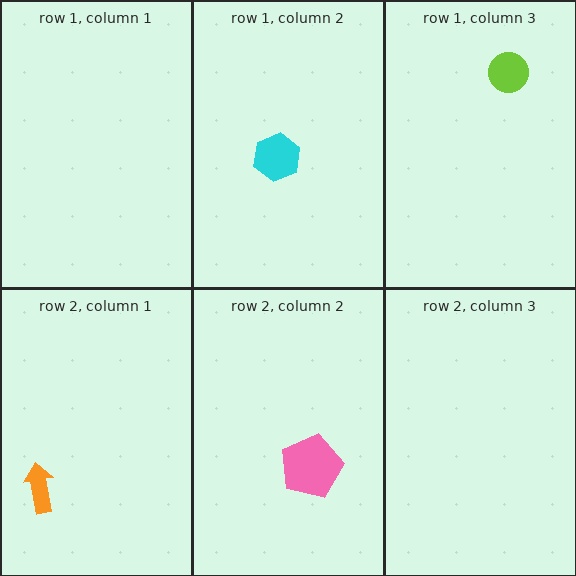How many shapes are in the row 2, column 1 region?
1.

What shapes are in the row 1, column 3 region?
The lime circle.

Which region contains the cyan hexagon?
The row 1, column 2 region.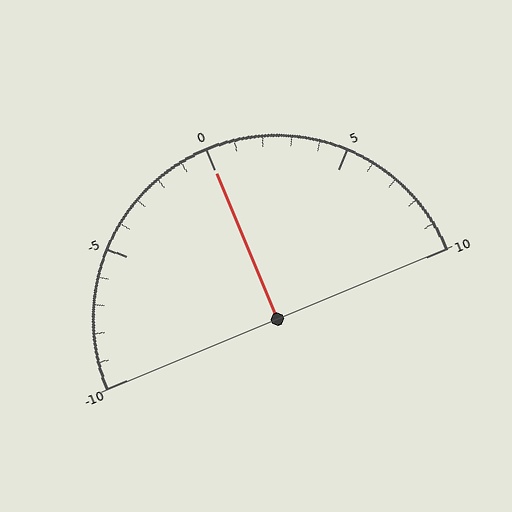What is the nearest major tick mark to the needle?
The nearest major tick mark is 0.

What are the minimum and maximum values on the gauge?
The gauge ranges from -10 to 10.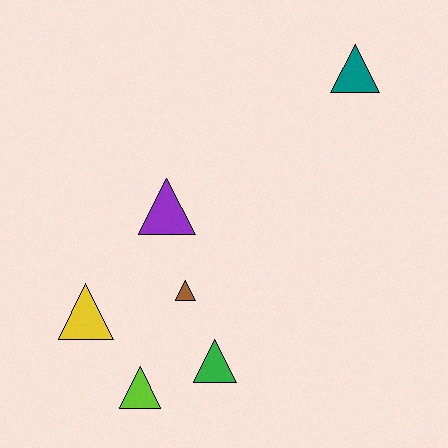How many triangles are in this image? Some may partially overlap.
There are 6 triangles.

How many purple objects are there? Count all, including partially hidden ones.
There is 1 purple object.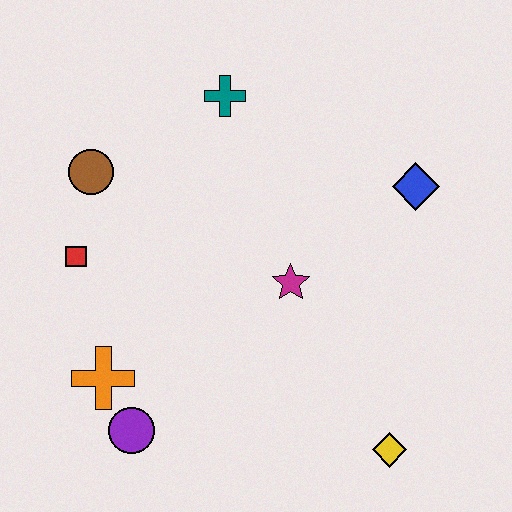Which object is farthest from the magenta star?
The brown circle is farthest from the magenta star.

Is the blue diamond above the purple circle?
Yes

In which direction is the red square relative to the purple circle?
The red square is above the purple circle.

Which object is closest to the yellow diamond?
The magenta star is closest to the yellow diamond.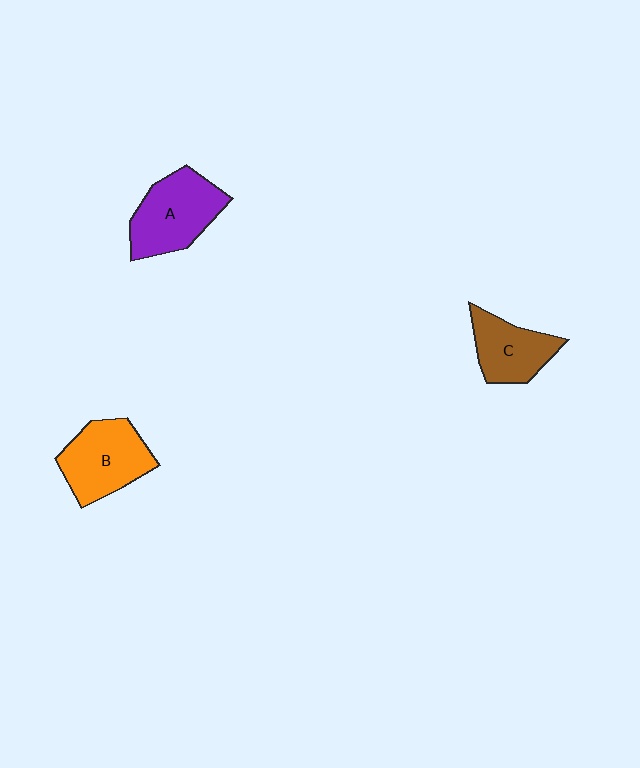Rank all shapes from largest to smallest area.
From largest to smallest: A (purple), B (orange), C (brown).